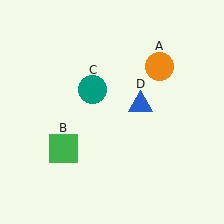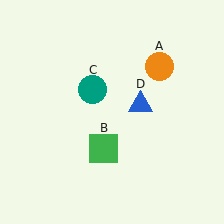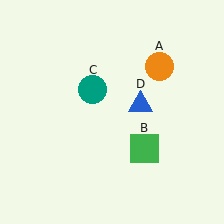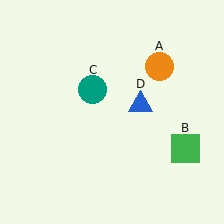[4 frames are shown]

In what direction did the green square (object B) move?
The green square (object B) moved right.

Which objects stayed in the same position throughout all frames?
Orange circle (object A) and teal circle (object C) and blue triangle (object D) remained stationary.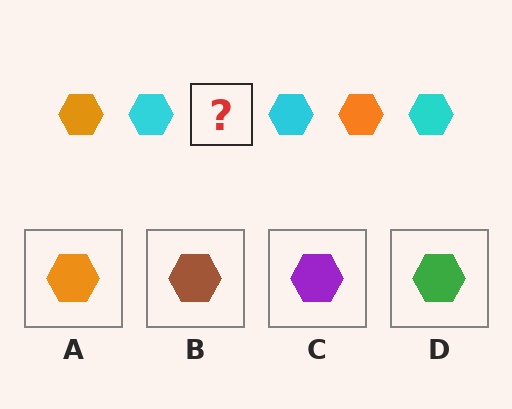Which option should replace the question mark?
Option A.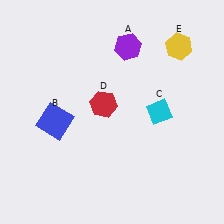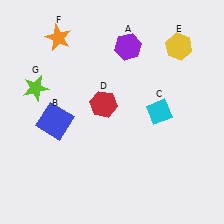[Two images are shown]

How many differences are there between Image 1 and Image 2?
There are 2 differences between the two images.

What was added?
An orange star (F), a lime star (G) were added in Image 2.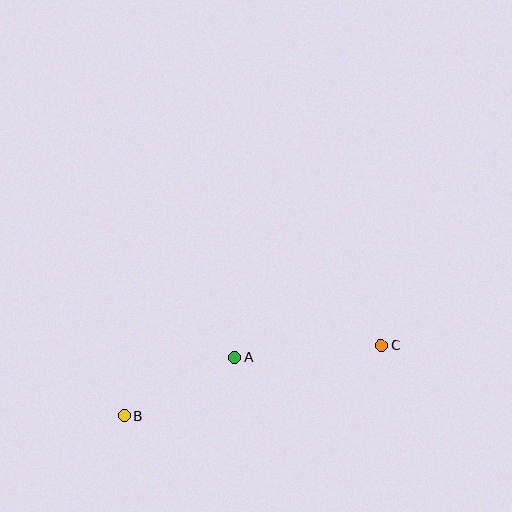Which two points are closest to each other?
Points A and B are closest to each other.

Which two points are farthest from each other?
Points B and C are farthest from each other.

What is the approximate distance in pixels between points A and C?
The distance between A and C is approximately 147 pixels.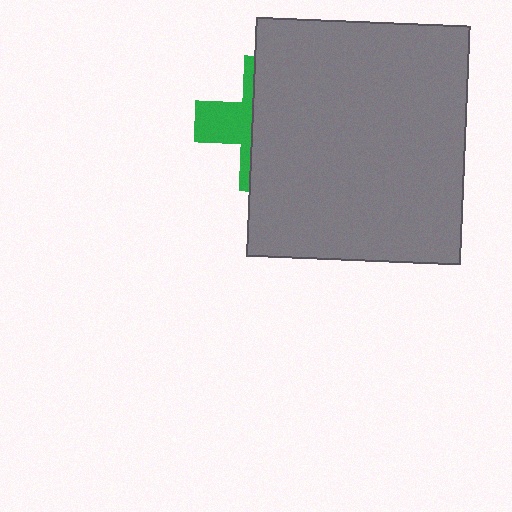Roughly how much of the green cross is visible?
A small part of it is visible (roughly 34%).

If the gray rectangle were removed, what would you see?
You would see the complete green cross.